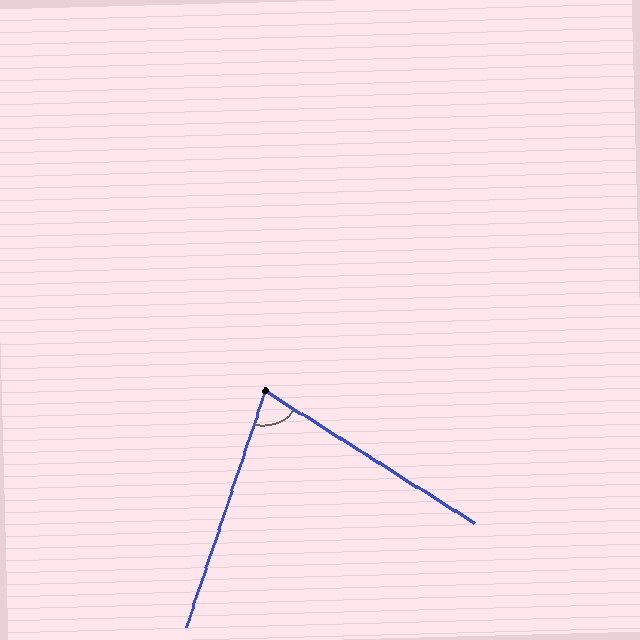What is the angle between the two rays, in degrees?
Approximately 76 degrees.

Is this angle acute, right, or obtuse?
It is acute.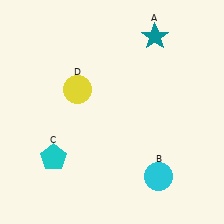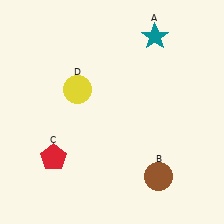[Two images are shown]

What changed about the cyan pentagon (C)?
In Image 1, C is cyan. In Image 2, it changed to red.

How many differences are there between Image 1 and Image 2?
There are 2 differences between the two images.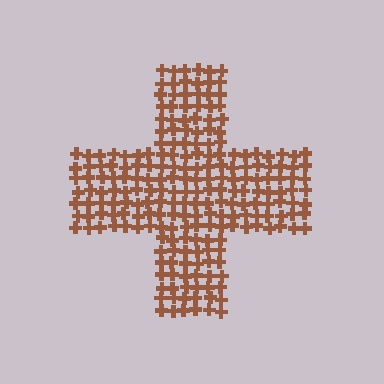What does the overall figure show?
The overall figure shows a cross.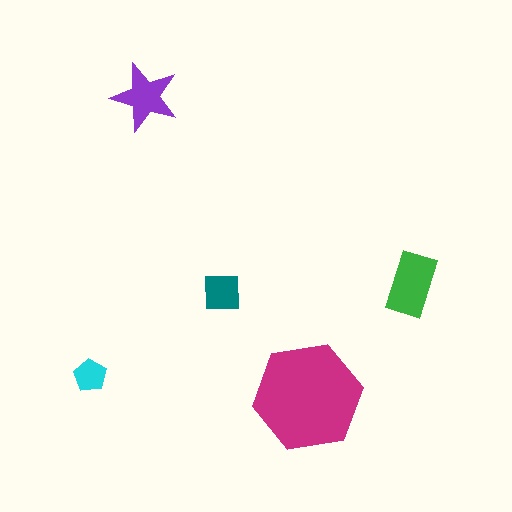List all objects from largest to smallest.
The magenta hexagon, the green rectangle, the purple star, the teal square, the cyan pentagon.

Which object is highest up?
The purple star is topmost.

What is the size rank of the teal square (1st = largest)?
4th.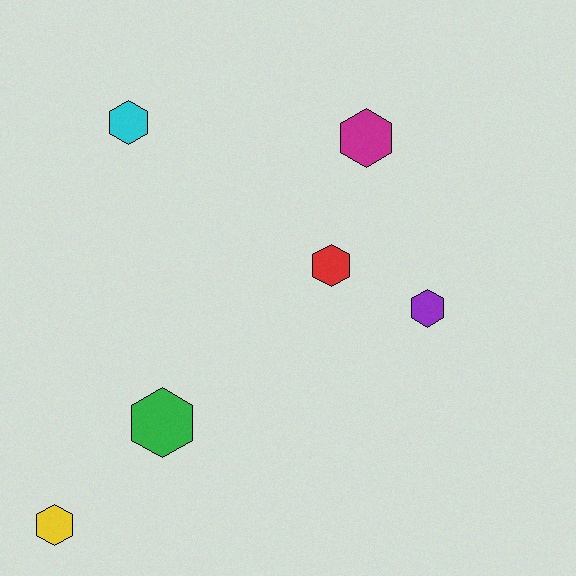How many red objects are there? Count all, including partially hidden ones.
There is 1 red object.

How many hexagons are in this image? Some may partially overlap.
There are 6 hexagons.